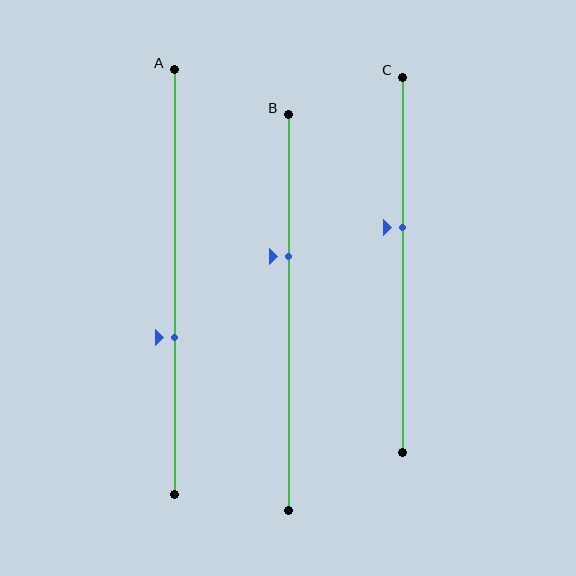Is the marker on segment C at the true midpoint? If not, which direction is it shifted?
No, the marker on segment C is shifted upward by about 10% of the segment length.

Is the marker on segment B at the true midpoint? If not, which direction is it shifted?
No, the marker on segment B is shifted upward by about 14% of the segment length.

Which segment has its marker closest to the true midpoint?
Segment C has its marker closest to the true midpoint.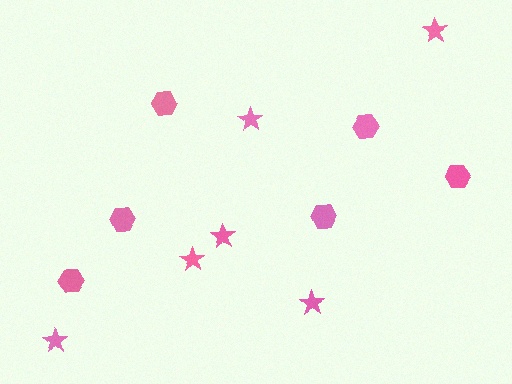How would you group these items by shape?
There are 2 groups: one group of hexagons (6) and one group of stars (6).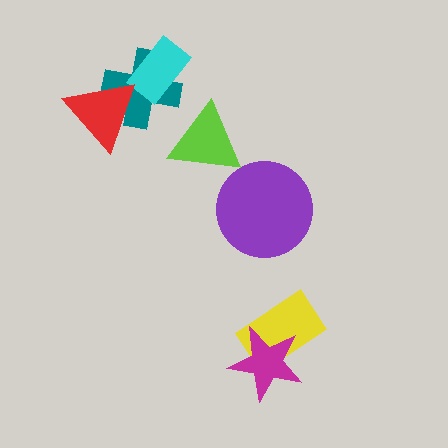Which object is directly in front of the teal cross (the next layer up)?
The cyan rectangle is directly in front of the teal cross.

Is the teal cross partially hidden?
Yes, it is partially covered by another shape.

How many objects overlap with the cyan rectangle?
1 object overlaps with the cyan rectangle.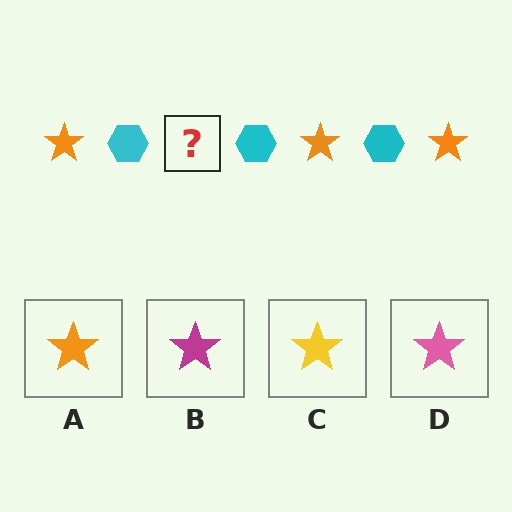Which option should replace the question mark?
Option A.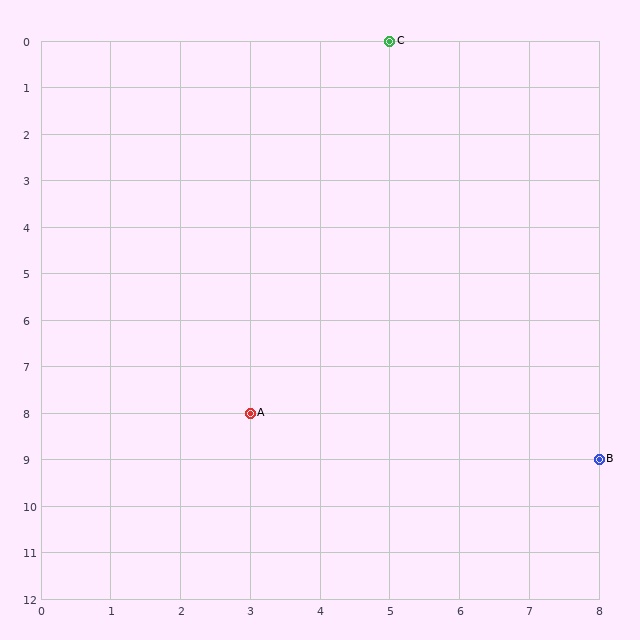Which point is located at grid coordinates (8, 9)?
Point B is at (8, 9).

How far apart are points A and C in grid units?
Points A and C are 2 columns and 8 rows apart (about 8.2 grid units diagonally).